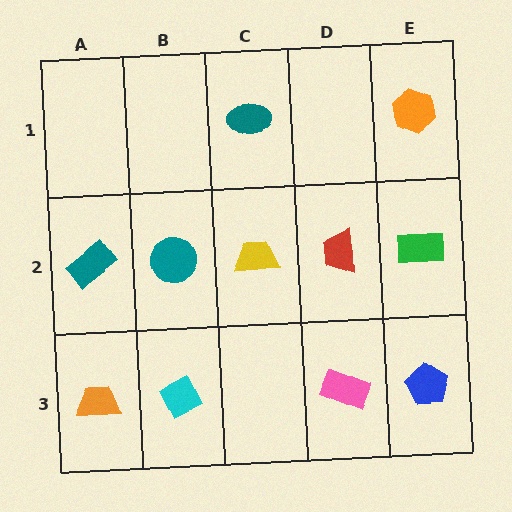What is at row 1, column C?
A teal ellipse.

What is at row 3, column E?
A blue pentagon.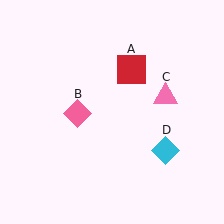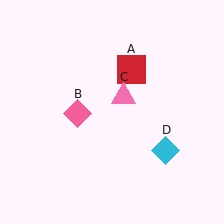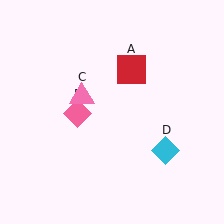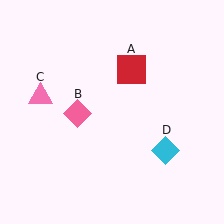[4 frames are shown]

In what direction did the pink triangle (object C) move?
The pink triangle (object C) moved left.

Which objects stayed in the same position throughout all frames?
Red square (object A) and pink diamond (object B) and cyan diamond (object D) remained stationary.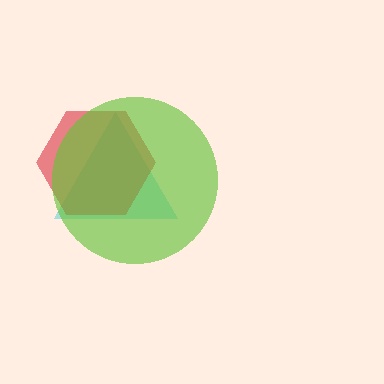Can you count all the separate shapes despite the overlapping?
Yes, there are 3 separate shapes.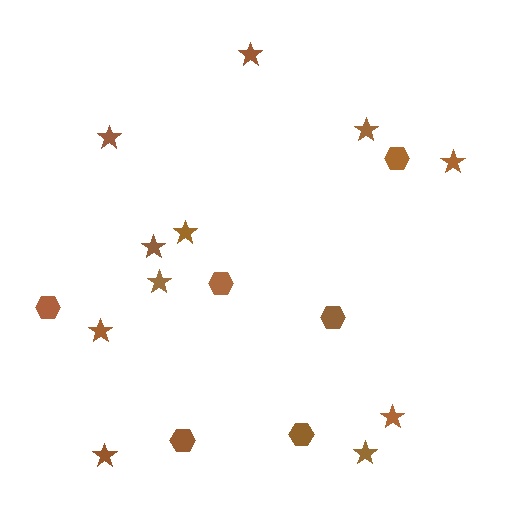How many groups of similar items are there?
There are 2 groups: one group of hexagons (6) and one group of stars (11).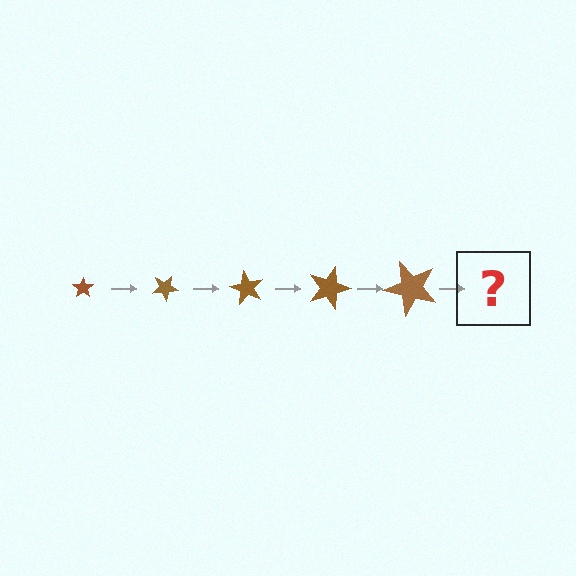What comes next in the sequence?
The next element should be a star, larger than the previous one and rotated 150 degrees from the start.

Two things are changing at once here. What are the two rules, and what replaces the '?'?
The two rules are that the star grows larger each step and it rotates 30 degrees each step. The '?' should be a star, larger than the previous one and rotated 150 degrees from the start.